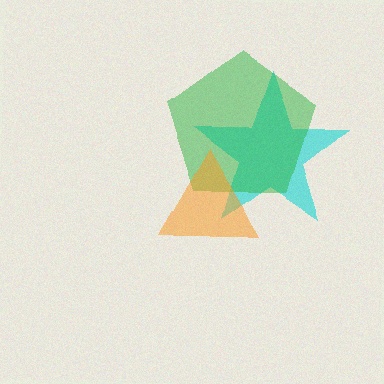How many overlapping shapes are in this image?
There are 3 overlapping shapes in the image.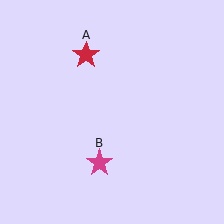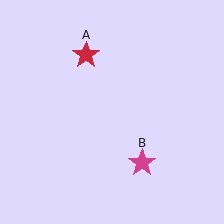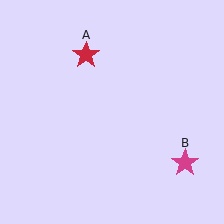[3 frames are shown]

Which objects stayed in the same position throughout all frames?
Red star (object A) remained stationary.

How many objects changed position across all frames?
1 object changed position: magenta star (object B).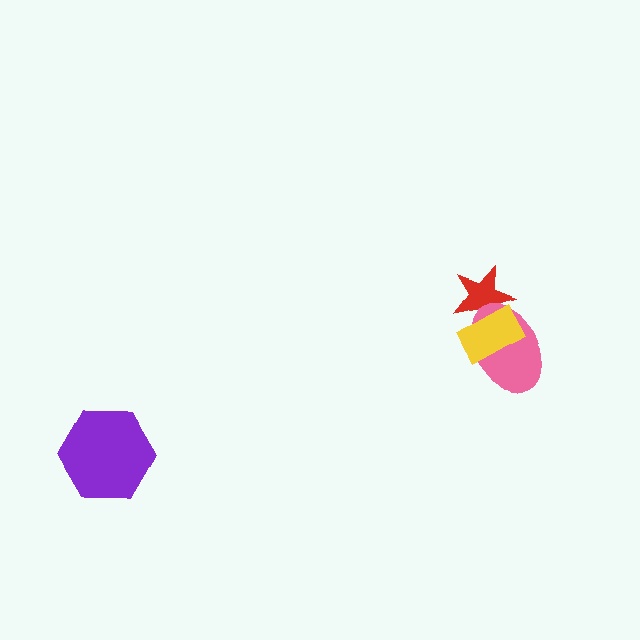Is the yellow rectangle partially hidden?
No, no other shape covers it.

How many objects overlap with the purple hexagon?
0 objects overlap with the purple hexagon.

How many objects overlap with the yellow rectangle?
2 objects overlap with the yellow rectangle.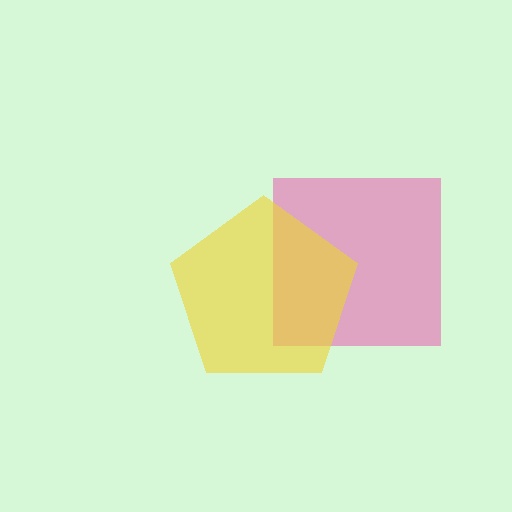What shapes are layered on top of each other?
The layered shapes are: a pink square, a yellow pentagon.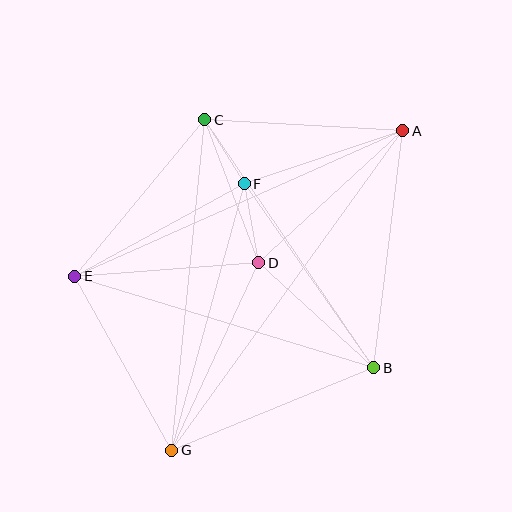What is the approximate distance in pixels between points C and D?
The distance between C and D is approximately 153 pixels.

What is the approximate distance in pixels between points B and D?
The distance between B and D is approximately 156 pixels.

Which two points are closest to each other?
Points C and F are closest to each other.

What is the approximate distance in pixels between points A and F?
The distance between A and F is approximately 167 pixels.